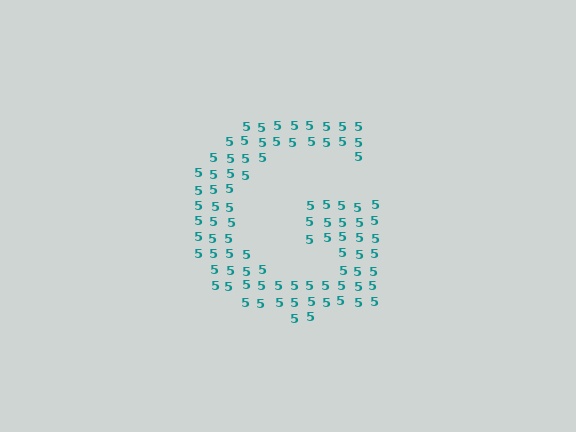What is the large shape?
The large shape is the letter G.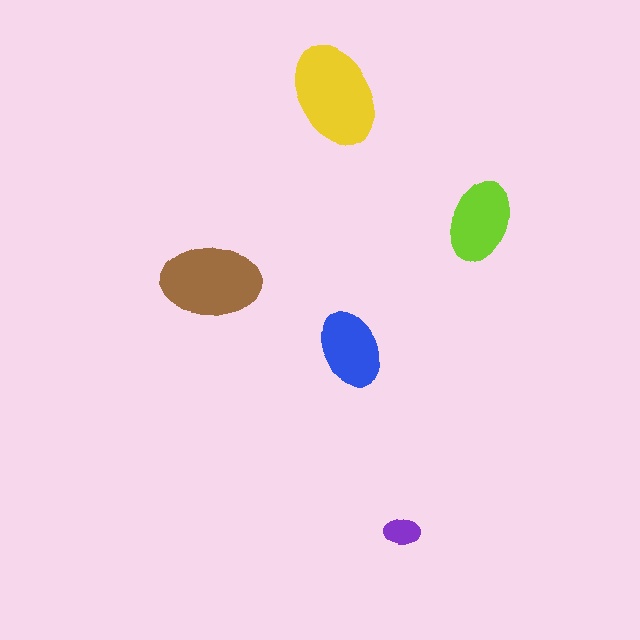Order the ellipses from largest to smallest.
the yellow one, the brown one, the lime one, the blue one, the purple one.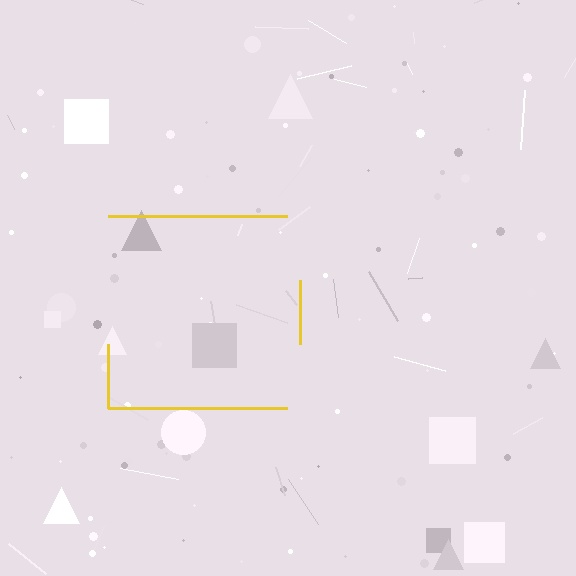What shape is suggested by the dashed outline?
The dashed outline suggests a square.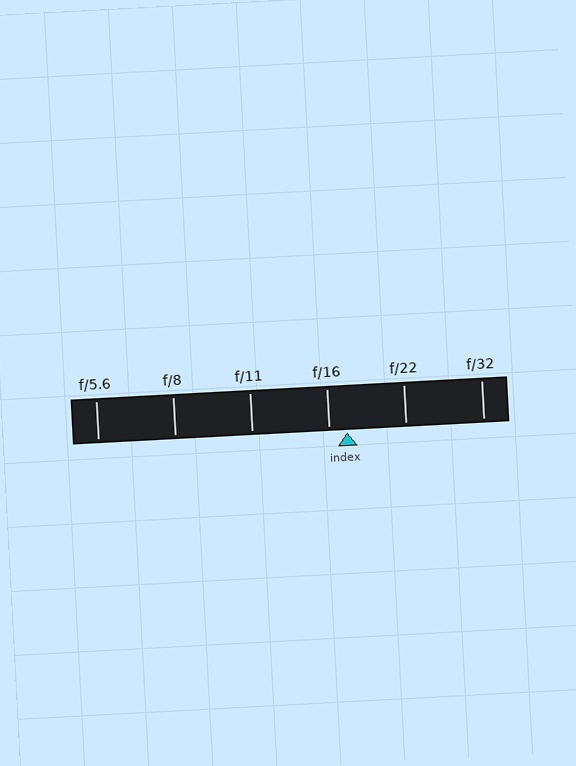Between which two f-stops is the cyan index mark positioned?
The index mark is between f/16 and f/22.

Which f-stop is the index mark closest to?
The index mark is closest to f/16.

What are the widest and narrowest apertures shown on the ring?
The widest aperture shown is f/5.6 and the narrowest is f/32.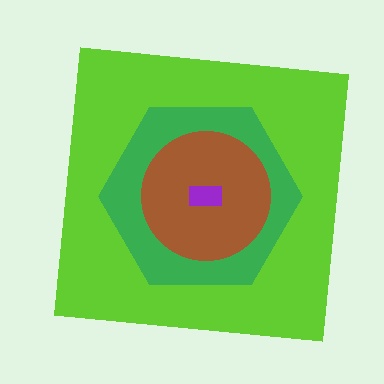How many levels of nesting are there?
4.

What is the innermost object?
The purple rectangle.